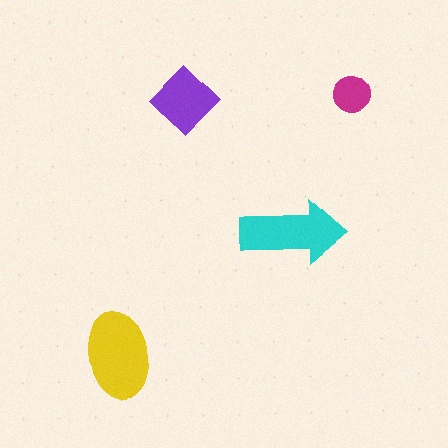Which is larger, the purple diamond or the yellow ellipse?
The yellow ellipse.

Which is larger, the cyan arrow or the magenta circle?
The cyan arrow.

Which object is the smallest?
The magenta circle.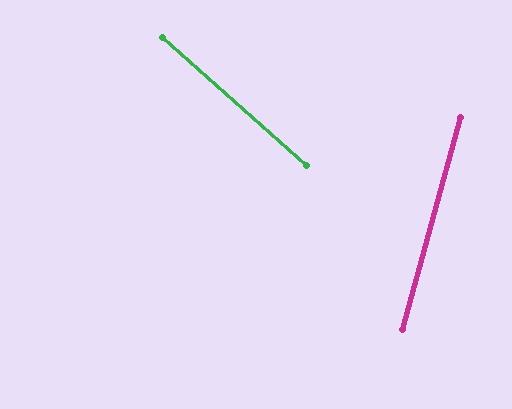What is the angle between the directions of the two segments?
Approximately 64 degrees.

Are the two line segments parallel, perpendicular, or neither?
Neither parallel nor perpendicular — they differ by about 64°.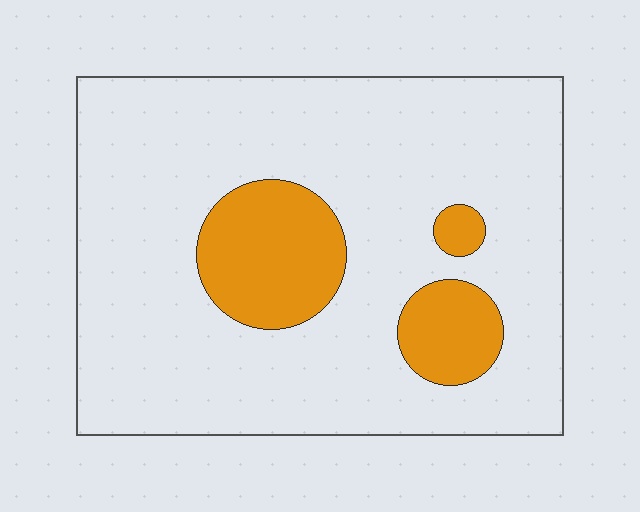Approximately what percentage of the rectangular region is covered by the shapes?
Approximately 15%.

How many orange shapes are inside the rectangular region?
3.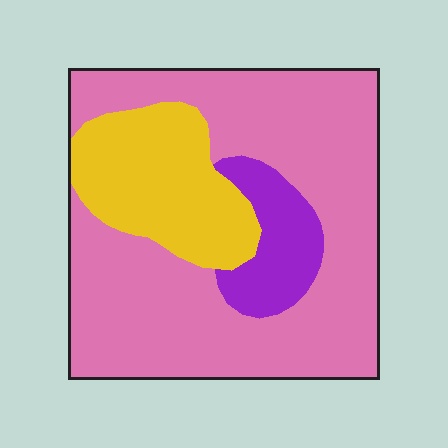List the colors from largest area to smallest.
From largest to smallest: pink, yellow, purple.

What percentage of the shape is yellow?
Yellow covers around 20% of the shape.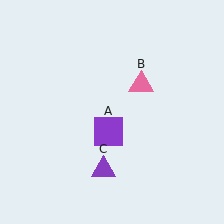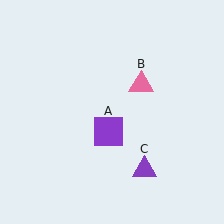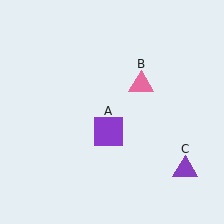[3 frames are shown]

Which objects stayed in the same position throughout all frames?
Purple square (object A) and pink triangle (object B) remained stationary.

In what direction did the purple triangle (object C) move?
The purple triangle (object C) moved right.